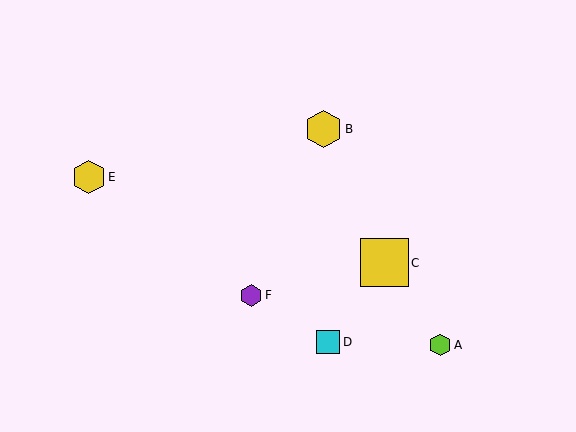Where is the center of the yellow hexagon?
The center of the yellow hexagon is at (323, 129).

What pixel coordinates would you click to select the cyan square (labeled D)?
Click at (328, 342) to select the cyan square D.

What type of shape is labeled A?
Shape A is a lime hexagon.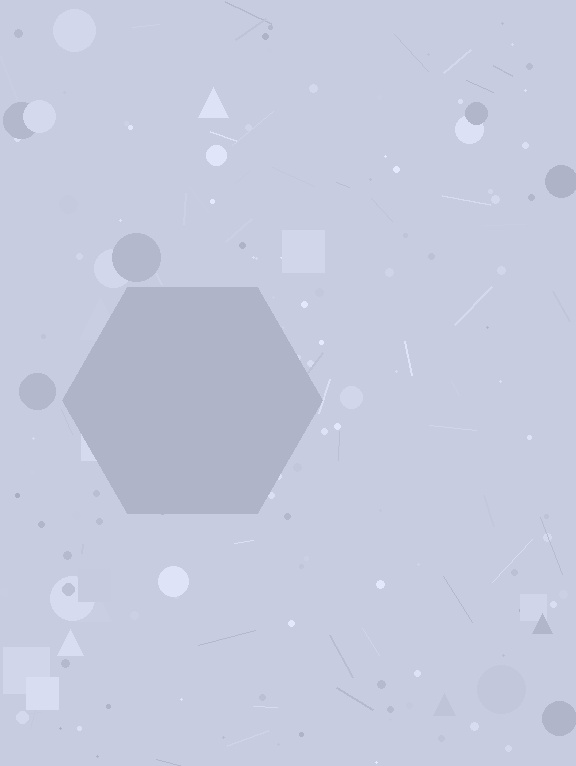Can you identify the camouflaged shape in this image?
The camouflaged shape is a hexagon.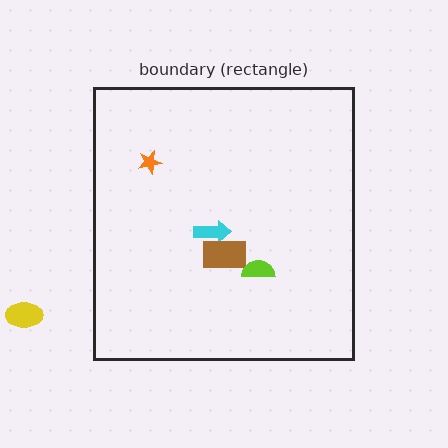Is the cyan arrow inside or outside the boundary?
Inside.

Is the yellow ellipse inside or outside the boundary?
Outside.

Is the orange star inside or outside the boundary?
Inside.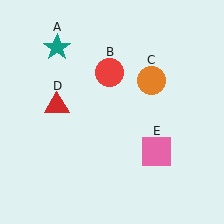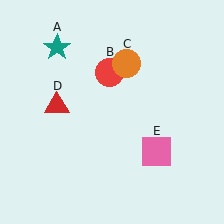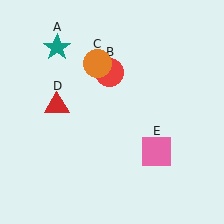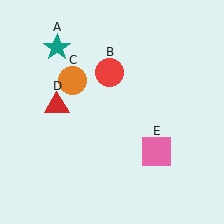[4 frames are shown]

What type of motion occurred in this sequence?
The orange circle (object C) rotated counterclockwise around the center of the scene.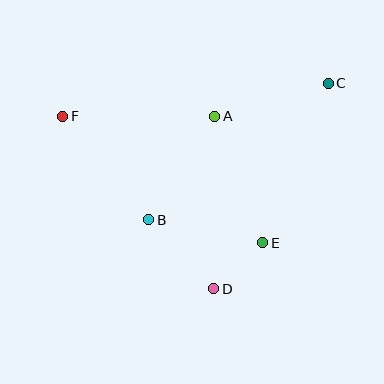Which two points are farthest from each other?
Points C and F are farthest from each other.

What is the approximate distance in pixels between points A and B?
The distance between A and B is approximately 123 pixels.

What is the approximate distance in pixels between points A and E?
The distance between A and E is approximately 135 pixels.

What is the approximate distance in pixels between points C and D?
The distance between C and D is approximately 235 pixels.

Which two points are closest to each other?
Points D and E are closest to each other.